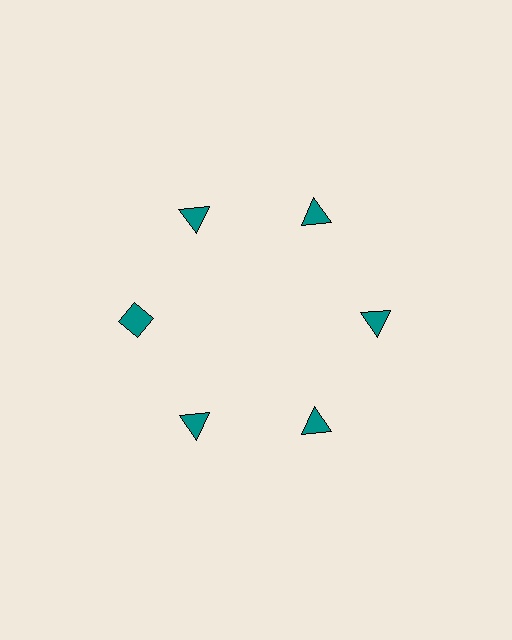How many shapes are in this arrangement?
There are 6 shapes arranged in a ring pattern.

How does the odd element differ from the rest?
It has a different shape: diamond instead of triangle.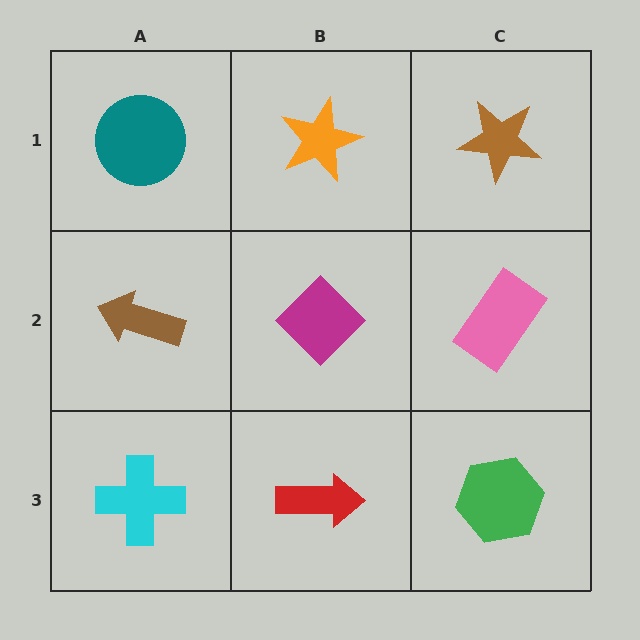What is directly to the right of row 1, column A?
An orange star.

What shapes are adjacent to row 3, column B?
A magenta diamond (row 2, column B), a cyan cross (row 3, column A), a green hexagon (row 3, column C).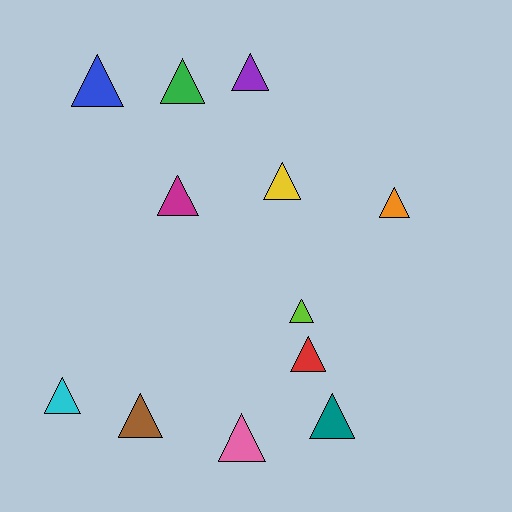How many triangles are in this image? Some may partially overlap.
There are 12 triangles.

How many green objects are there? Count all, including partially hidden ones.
There is 1 green object.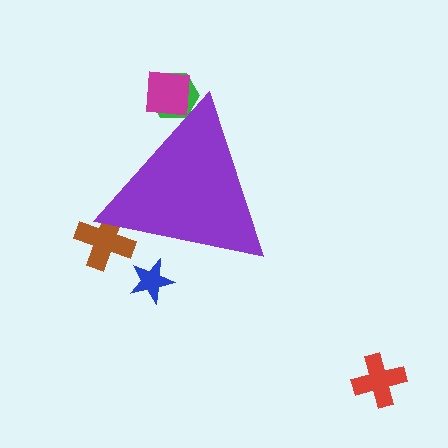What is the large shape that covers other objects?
A purple triangle.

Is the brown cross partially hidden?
Yes, the brown cross is partially hidden behind the purple triangle.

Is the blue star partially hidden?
Yes, the blue star is partially hidden behind the purple triangle.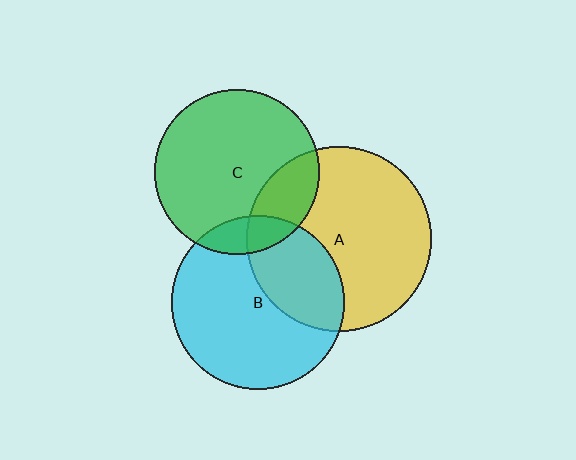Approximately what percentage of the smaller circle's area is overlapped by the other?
Approximately 35%.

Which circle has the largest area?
Circle A (yellow).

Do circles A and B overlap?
Yes.